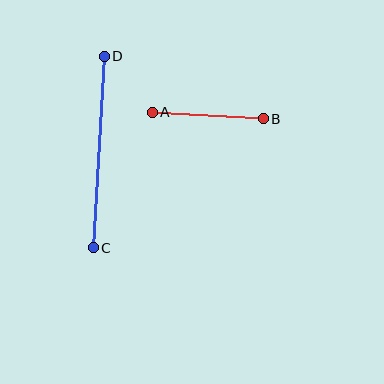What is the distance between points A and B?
The distance is approximately 111 pixels.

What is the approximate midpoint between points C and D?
The midpoint is at approximately (99, 152) pixels.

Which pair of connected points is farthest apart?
Points C and D are farthest apart.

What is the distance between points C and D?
The distance is approximately 192 pixels.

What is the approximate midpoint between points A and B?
The midpoint is at approximately (208, 116) pixels.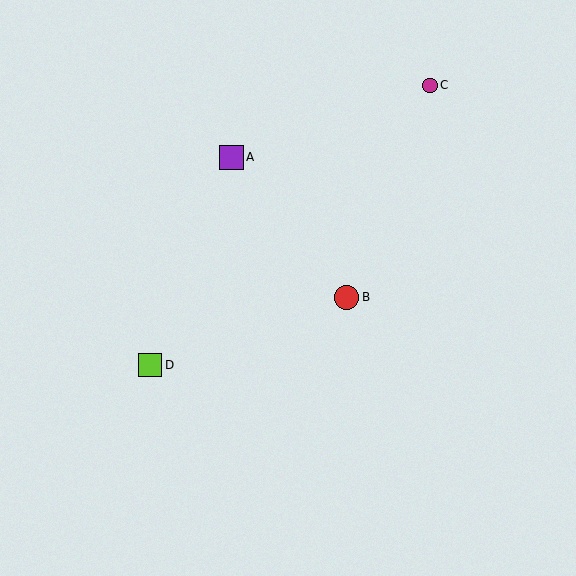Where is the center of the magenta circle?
The center of the magenta circle is at (430, 85).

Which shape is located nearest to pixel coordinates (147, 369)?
The lime square (labeled D) at (150, 365) is nearest to that location.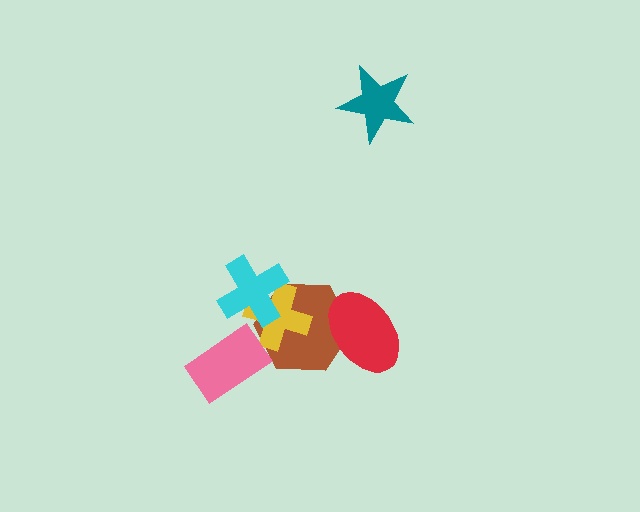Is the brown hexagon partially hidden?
Yes, it is partially covered by another shape.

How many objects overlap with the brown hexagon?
3 objects overlap with the brown hexagon.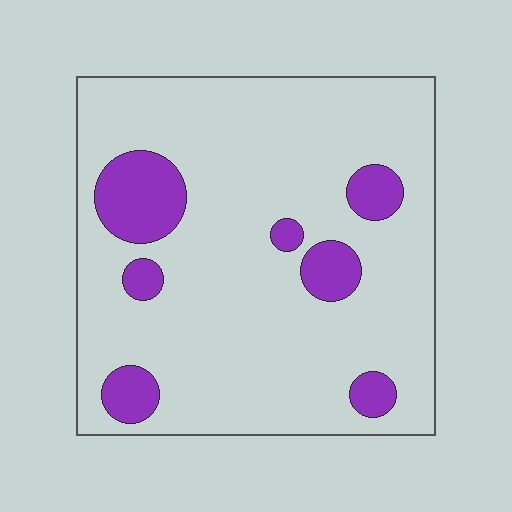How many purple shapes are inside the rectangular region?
7.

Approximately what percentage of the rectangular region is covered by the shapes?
Approximately 15%.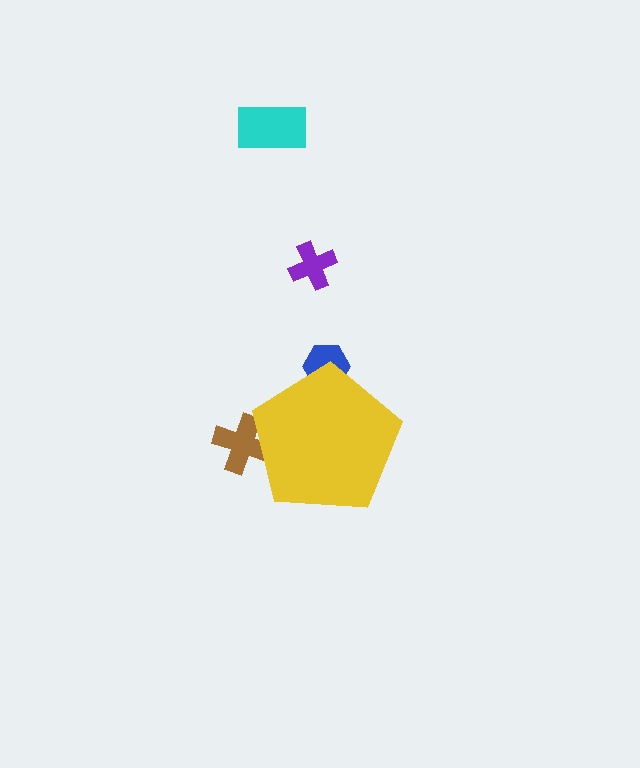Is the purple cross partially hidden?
No, the purple cross is fully visible.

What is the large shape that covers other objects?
A yellow pentagon.